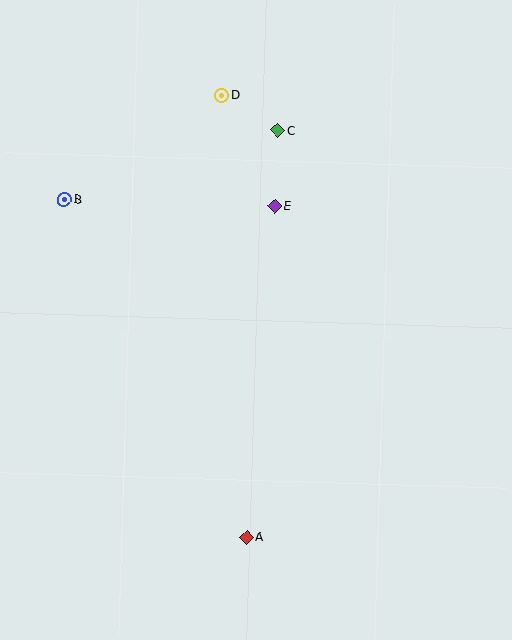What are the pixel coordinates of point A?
Point A is at (247, 537).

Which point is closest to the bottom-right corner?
Point A is closest to the bottom-right corner.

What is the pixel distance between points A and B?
The distance between A and B is 384 pixels.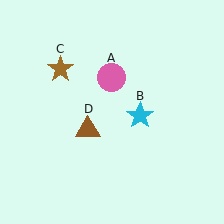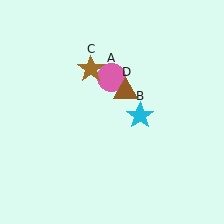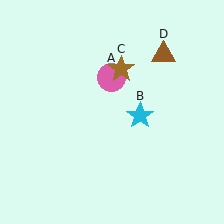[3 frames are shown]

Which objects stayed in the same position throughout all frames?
Pink circle (object A) and cyan star (object B) remained stationary.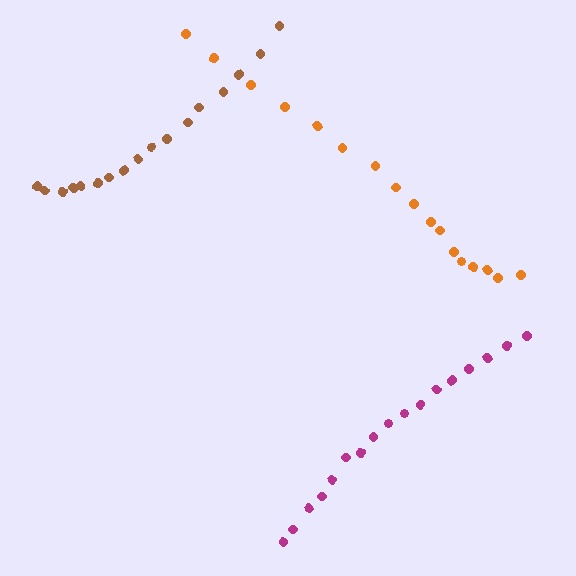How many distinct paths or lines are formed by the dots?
There are 3 distinct paths.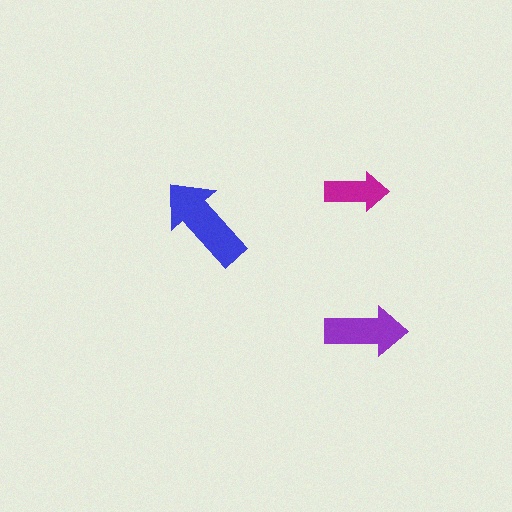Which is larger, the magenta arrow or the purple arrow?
The purple one.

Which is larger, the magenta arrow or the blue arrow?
The blue one.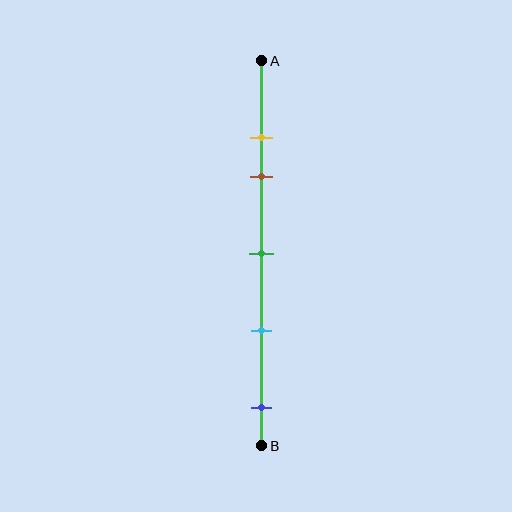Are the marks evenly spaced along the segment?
No, the marks are not evenly spaced.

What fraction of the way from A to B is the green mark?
The green mark is approximately 50% (0.5) of the way from A to B.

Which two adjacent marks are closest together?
The yellow and brown marks are the closest adjacent pair.